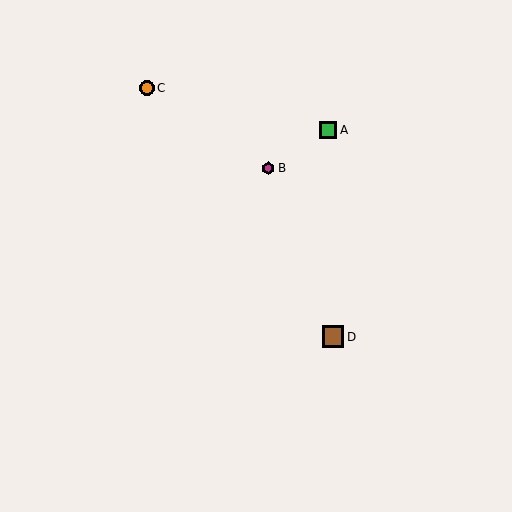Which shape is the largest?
The brown square (labeled D) is the largest.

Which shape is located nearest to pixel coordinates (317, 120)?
The green square (labeled A) at (328, 130) is nearest to that location.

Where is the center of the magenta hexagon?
The center of the magenta hexagon is at (268, 168).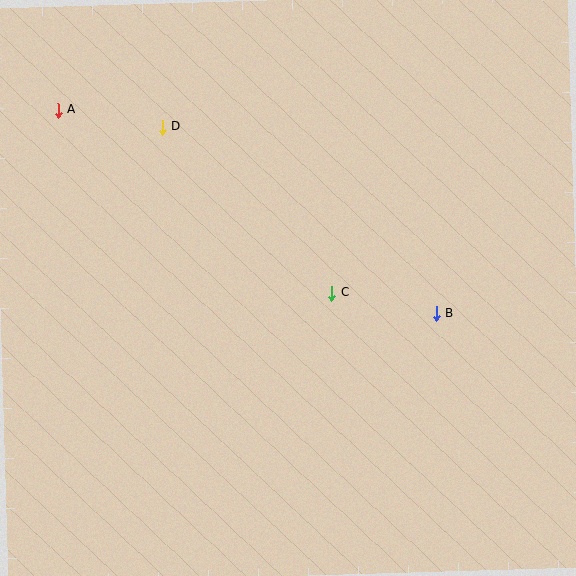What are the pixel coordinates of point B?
Point B is at (436, 313).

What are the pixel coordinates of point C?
Point C is at (332, 293).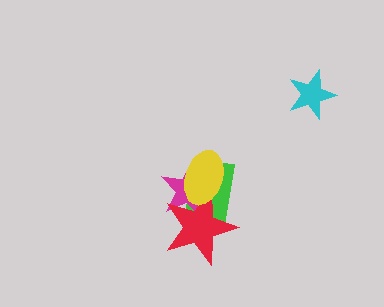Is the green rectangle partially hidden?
Yes, it is partially covered by another shape.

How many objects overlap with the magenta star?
3 objects overlap with the magenta star.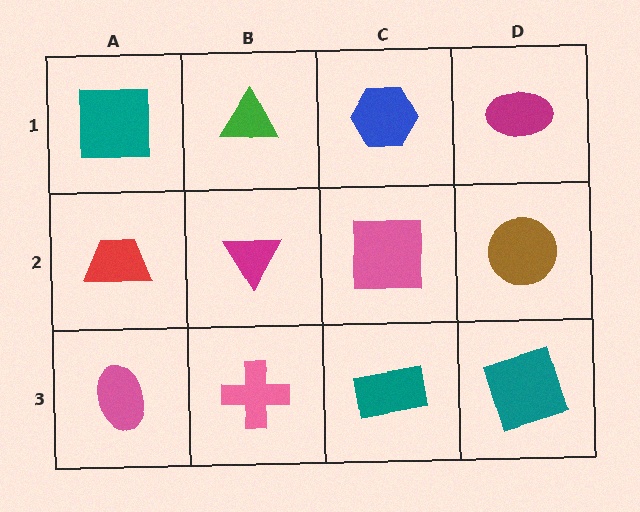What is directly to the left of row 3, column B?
A pink ellipse.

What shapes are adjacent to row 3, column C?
A pink square (row 2, column C), a pink cross (row 3, column B), a teal square (row 3, column D).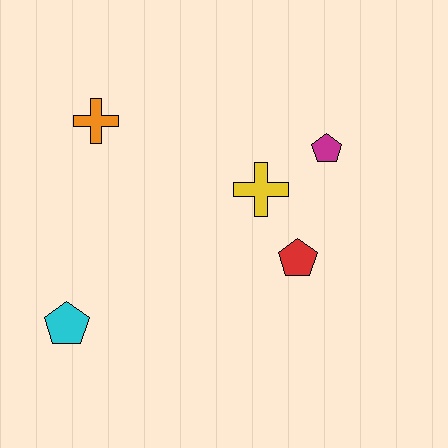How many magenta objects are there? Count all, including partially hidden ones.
There is 1 magenta object.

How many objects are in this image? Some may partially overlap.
There are 5 objects.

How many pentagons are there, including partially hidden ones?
There are 3 pentagons.